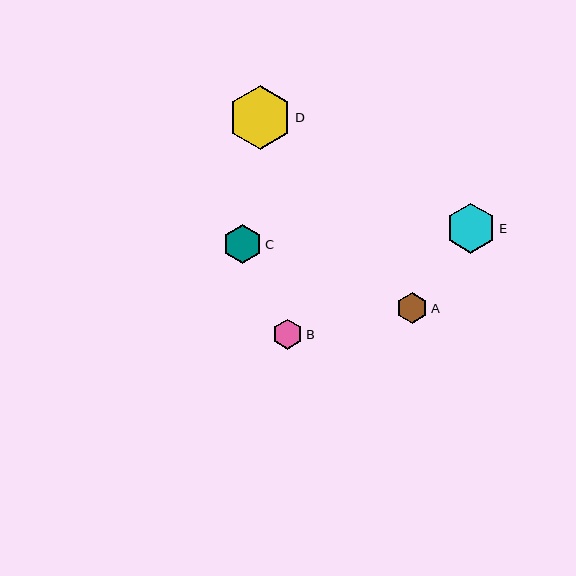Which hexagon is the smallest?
Hexagon B is the smallest with a size of approximately 30 pixels.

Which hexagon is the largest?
Hexagon D is the largest with a size of approximately 64 pixels.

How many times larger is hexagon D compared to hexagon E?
Hexagon D is approximately 1.3 times the size of hexagon E.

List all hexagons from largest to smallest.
From largest to smallest: D, E, C, A, B.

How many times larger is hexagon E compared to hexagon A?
Hexagon E is approximately 1.6 times the size of hexagon A.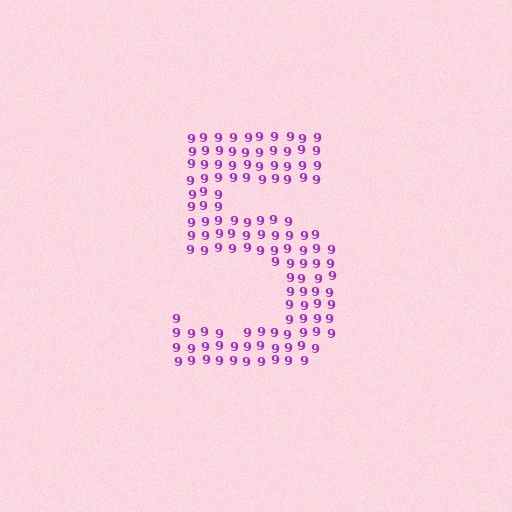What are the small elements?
The small elements are digit 9's.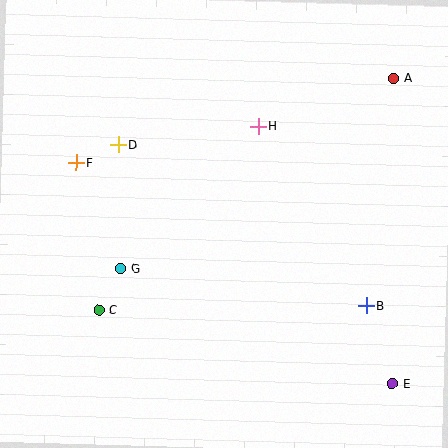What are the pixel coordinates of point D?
Point D is at (118, 145).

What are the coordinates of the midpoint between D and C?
The midpoint between D and C is at (109, 227).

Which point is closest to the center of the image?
Point H at (258, 126) is closest to the center.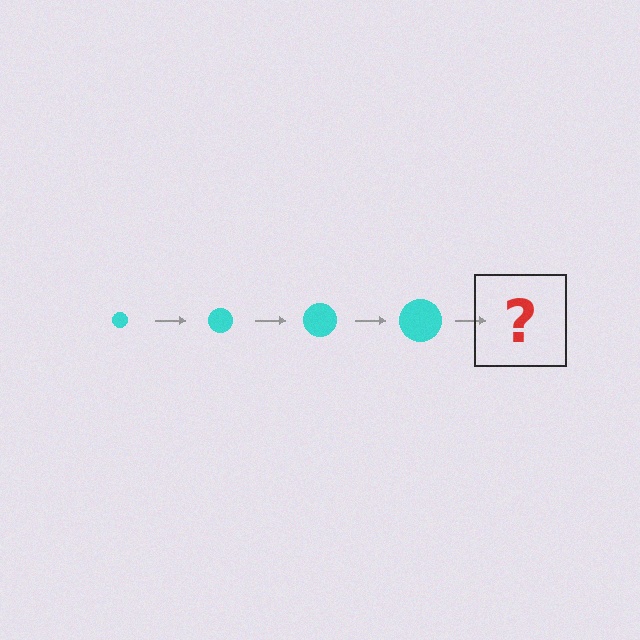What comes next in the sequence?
The next element should be a cyan circle, larger than the previous one.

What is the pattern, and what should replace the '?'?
The pattern is that the circle gets progressively larger each step. The '?' should be a cyan circle, larger than the previous one.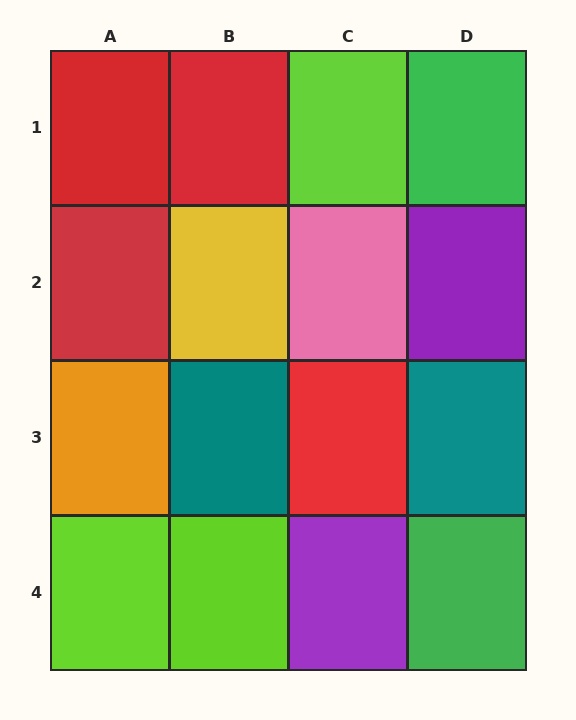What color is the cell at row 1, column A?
Red.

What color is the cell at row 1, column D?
Green.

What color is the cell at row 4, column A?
Lime.